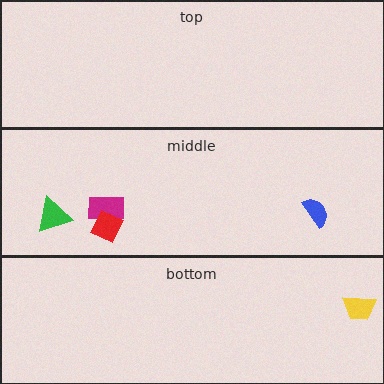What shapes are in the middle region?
The blue semicircle, the magenta rectangle, the red diamond, the green triangle.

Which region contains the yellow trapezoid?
The bottom region.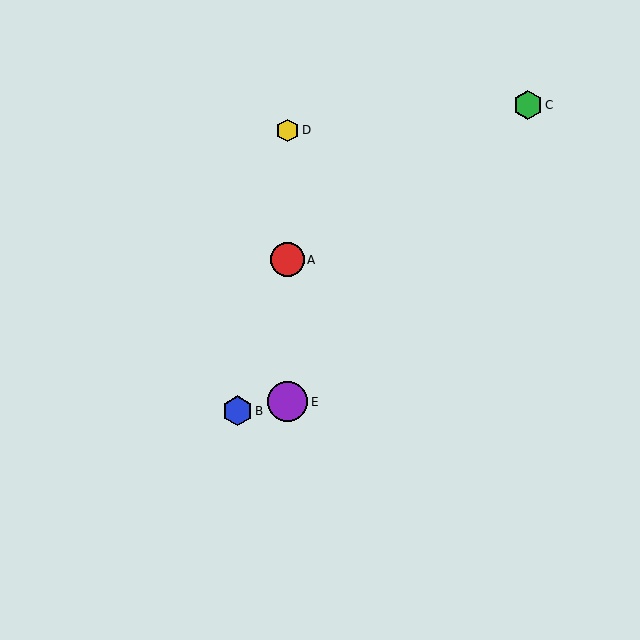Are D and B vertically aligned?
No, D is at x≈287 and B is at x≈237.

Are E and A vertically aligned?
Yes, both are at x≈287.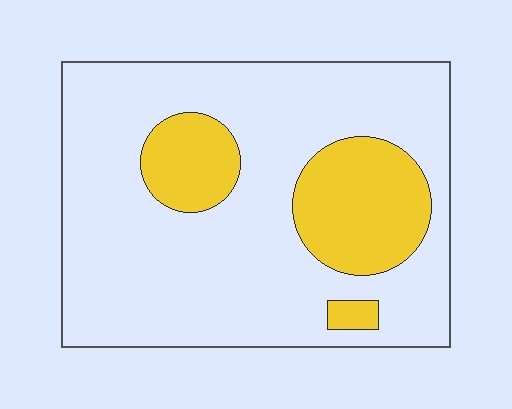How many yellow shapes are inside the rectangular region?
3.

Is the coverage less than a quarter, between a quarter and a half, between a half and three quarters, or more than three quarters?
Less than a quarter.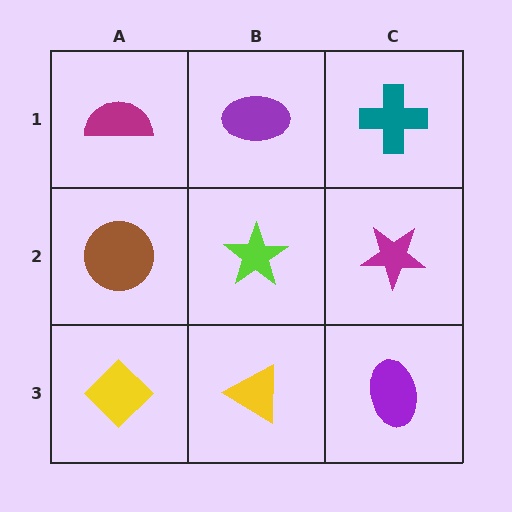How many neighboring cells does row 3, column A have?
2.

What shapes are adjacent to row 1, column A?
A brown circle (row 2, column A), a purple ellipse (row 1, column B).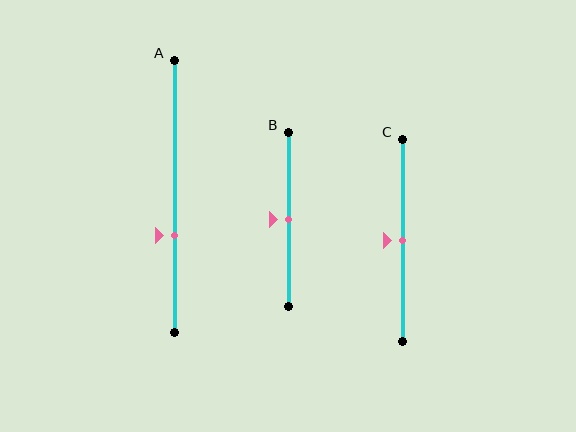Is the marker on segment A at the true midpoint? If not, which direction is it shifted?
No, the marker on segment A is shifted downward by about 14% of the segment length.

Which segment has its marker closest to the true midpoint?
Segment B has its marker closest to the true midpoint.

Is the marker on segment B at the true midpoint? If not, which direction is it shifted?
Yes, the marker on segment B is at the true midpoint.